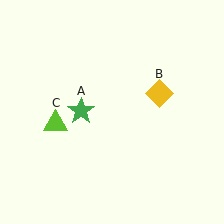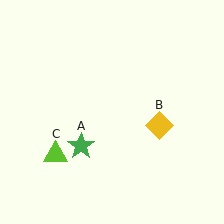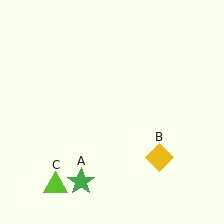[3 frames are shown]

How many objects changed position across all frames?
3 objects changed position: green star (object A), yellow diamond (object B), lime triangle (object C).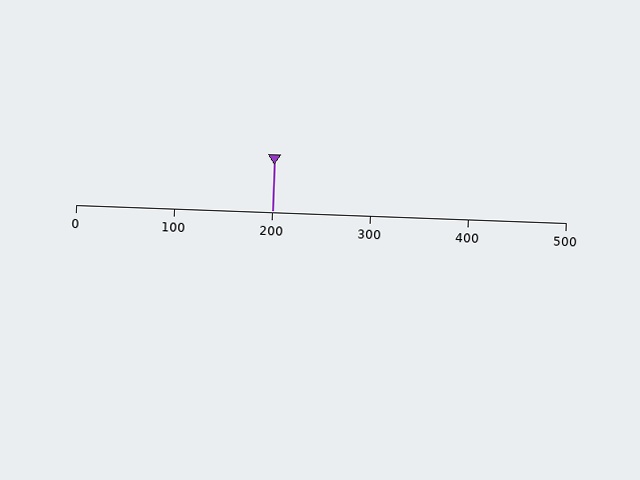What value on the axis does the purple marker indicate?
The marker indicates approximately 200.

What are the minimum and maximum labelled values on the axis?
The axis runs from 0 to 500.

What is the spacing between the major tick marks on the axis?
The major ticks are spaced 100 apart.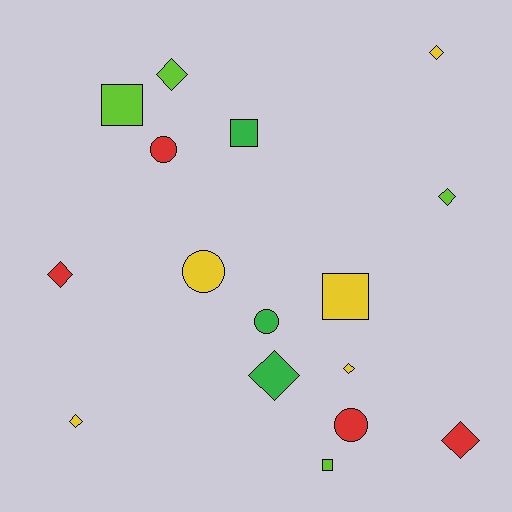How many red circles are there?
There are 2 red circles.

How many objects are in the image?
There are 16 objects.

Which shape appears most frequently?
Diamond, with 8 objects.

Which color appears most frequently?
Yellow, with 5 objects.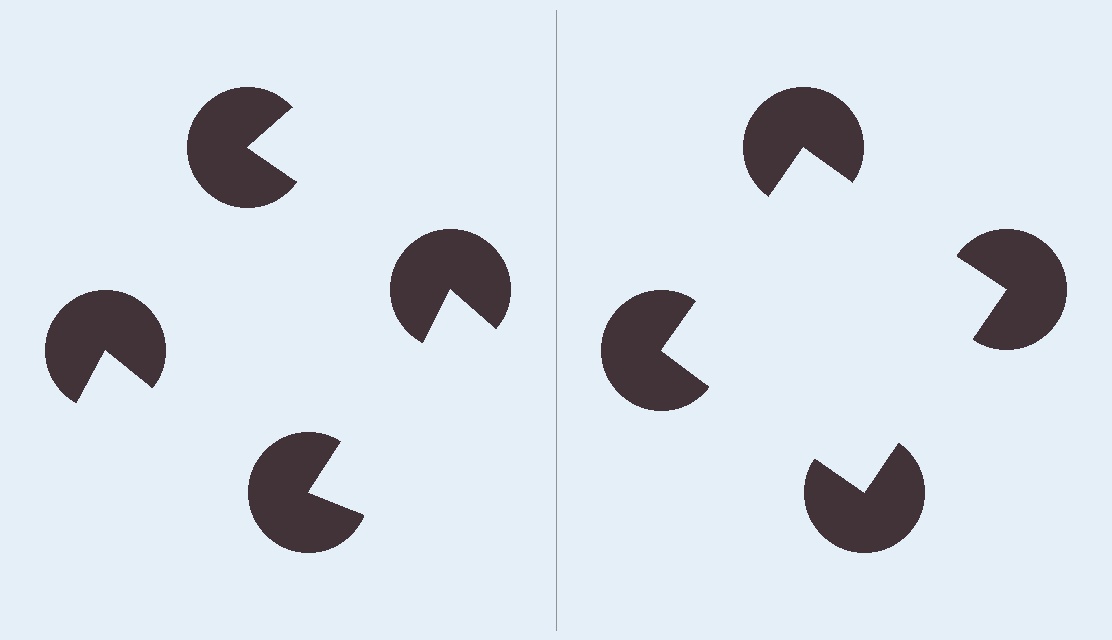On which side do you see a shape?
An illusory square appears on the right side. On the left side the wedge cuts are rotated, so no coherent shape forms.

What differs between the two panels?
The pac-man discs are positioned identically on both sides; only the wedge orientations differ. On the right they align to a square; on the left they are misaligned.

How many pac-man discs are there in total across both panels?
8 — 4 on each side.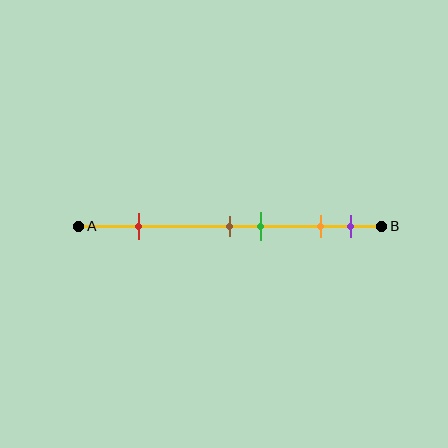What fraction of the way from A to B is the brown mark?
The brown mark is approximately 50% (0.5) of the way from A to B.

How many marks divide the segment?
There are 5 marks dividing the segment.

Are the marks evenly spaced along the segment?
No, the marks are not evenly spaced.